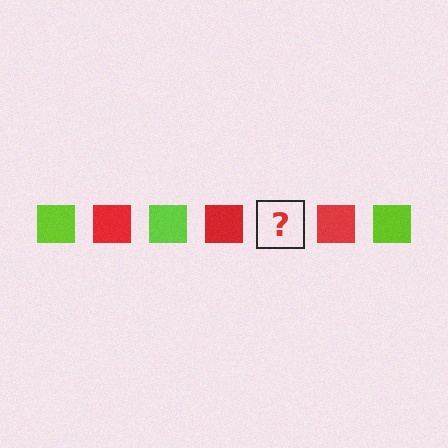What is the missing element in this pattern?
The missing element is a lime square.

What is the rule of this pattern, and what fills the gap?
The rule is that the pattern cycles through lime, red squares. The gap should be filled with a lime square.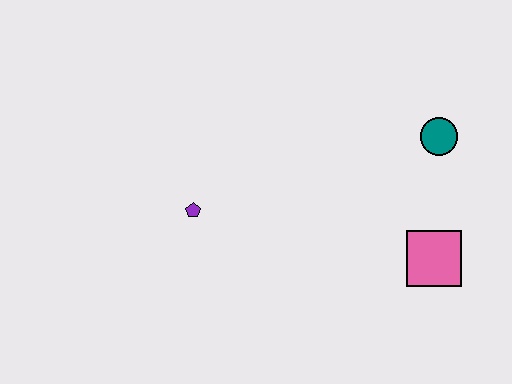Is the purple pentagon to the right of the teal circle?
No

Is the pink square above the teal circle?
No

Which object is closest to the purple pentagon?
The pink square is closest to the purple pentagon.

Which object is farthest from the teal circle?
The purple pentagon is farthest from the teal circle.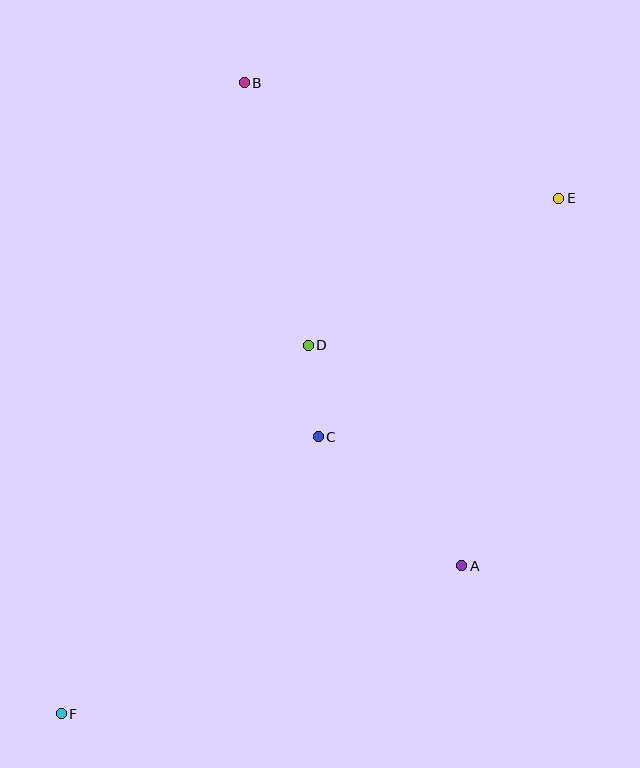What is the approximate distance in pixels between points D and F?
The distance between D and F is approximately 443 pixels.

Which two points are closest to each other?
Points C and D are closest to each other.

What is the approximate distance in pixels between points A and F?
The distance between A and F is approximately 427 pixels.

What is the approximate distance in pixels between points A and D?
The distance between A and D is approximately 269 pixels.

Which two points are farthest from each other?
Points E and F are farthest from each other.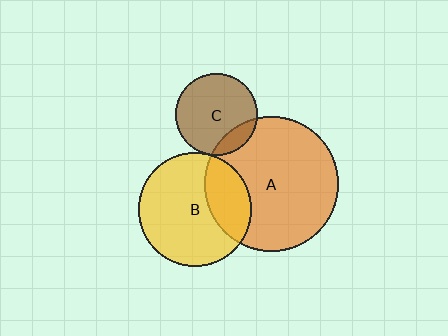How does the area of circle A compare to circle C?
Approximately 2.7 times.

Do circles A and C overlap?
Yes.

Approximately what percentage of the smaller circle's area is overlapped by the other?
Approximately 15%.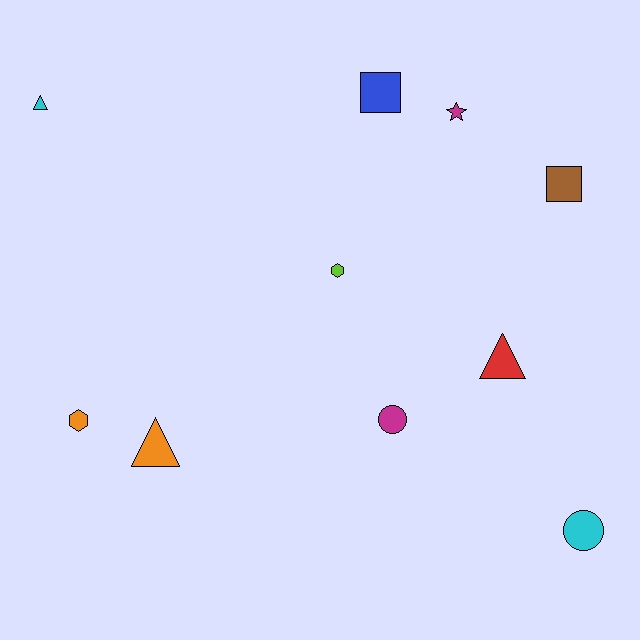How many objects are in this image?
There are 10 objects.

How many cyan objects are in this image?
There are 2 cyan objects.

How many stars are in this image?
There is 1 star.